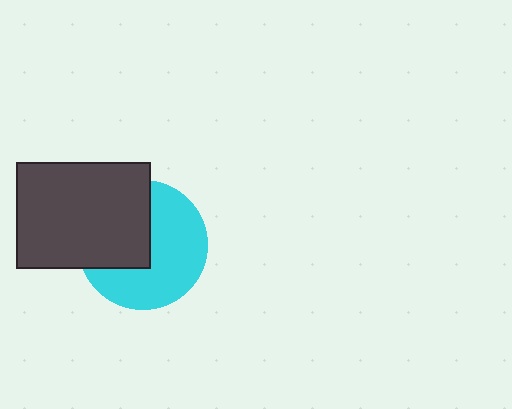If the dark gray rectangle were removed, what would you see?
You would see the complete cyan circle.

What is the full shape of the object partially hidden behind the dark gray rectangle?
The partially hidden object is a cyan circle.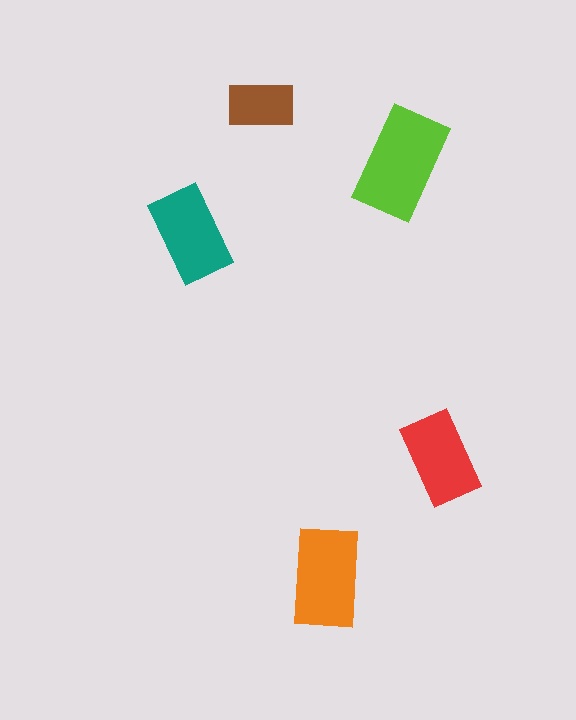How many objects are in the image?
There are 5 objects in the image.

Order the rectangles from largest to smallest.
the lime one, the orange one, the teal one, the red one, the brown one.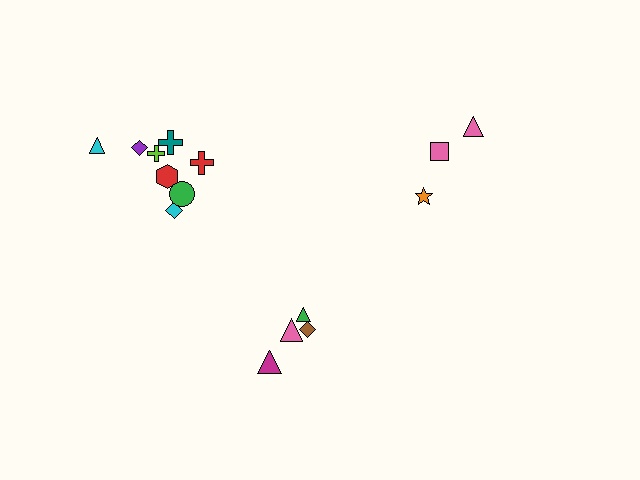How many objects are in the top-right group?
There are 3 objects.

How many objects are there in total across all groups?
There are 15 objects.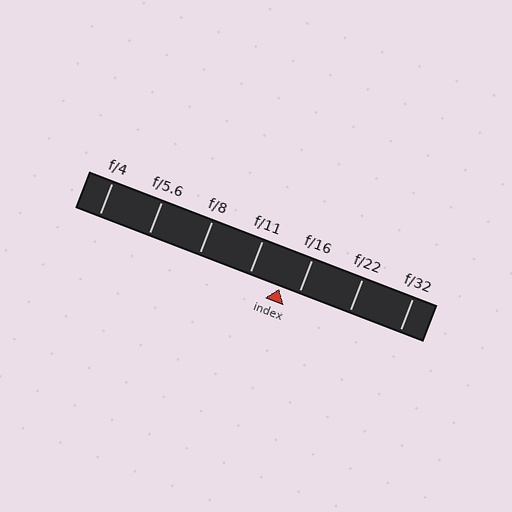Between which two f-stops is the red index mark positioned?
The index mark is between f/11 and f/16.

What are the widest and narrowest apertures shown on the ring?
The widest aperture shown is f/4 and the narrowest is f/32.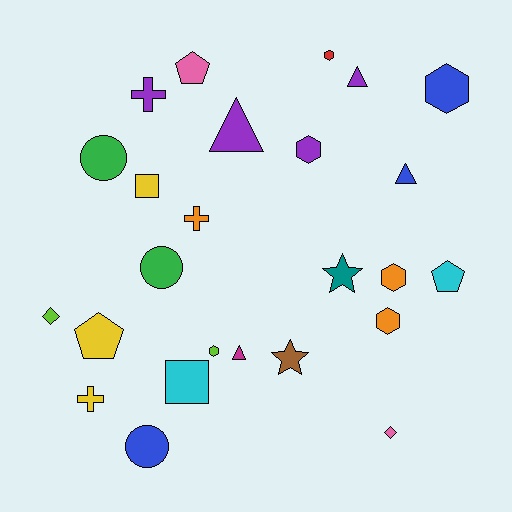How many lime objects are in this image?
There are 2 lime objects.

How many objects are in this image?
There are 25 objects.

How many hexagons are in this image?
There are 6 hexagons.